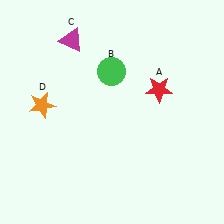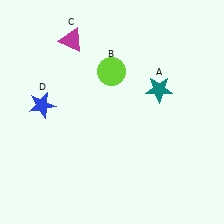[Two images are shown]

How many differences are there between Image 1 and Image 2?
There are 3 differences between the two images.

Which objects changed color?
A changed from red to teal. B changed from green to lime. D changed from orange to blue.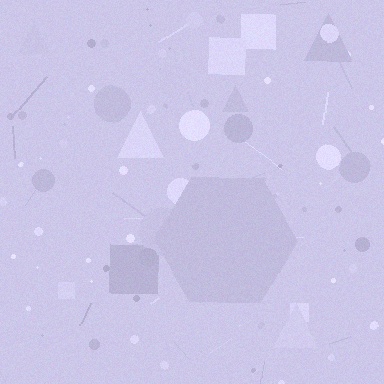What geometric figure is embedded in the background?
A hexagon is embedded in the background.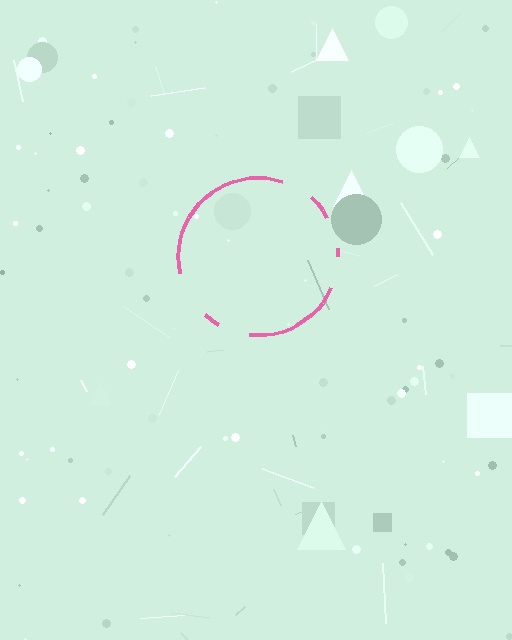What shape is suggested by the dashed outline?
The dashed outline suggests a circle.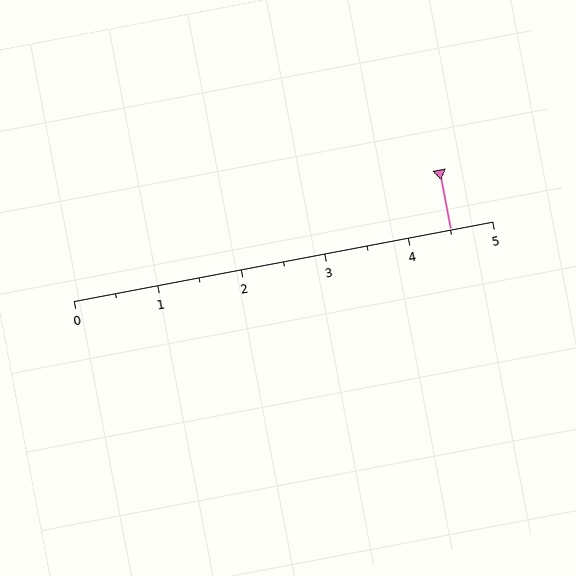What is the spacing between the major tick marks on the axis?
The major ticks are spaced 1 apart.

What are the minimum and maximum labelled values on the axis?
The axis runs from 0 to 5.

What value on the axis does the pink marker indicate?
The marker indicates approximately 4.5.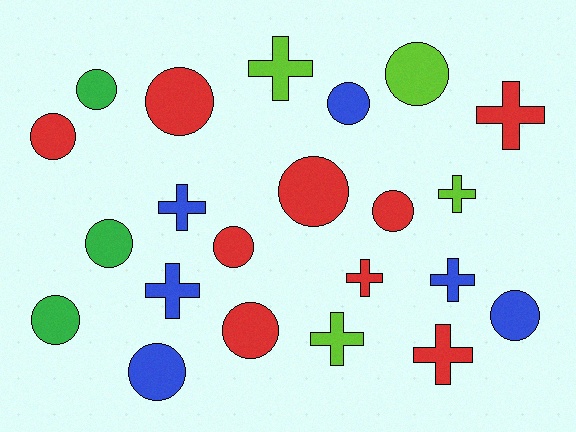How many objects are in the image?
There are 22 objects.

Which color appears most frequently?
Red, with 9 objects.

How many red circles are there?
There are 6 red circles.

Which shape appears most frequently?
Circle, with 13 objects.